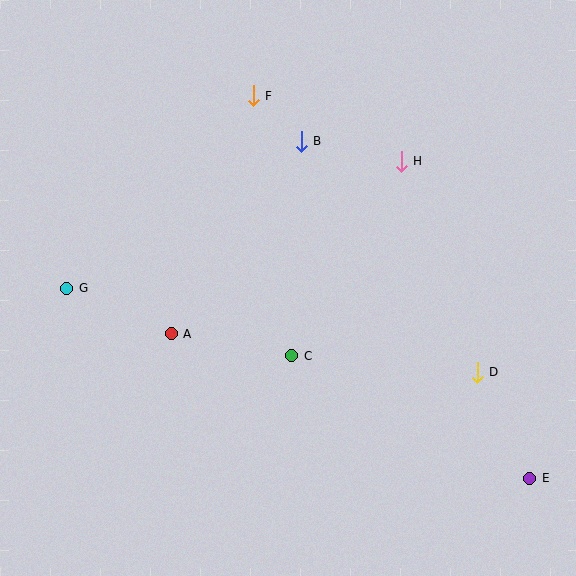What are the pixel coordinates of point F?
Point F is at (253, 96).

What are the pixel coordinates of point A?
Point A is at (171, 334).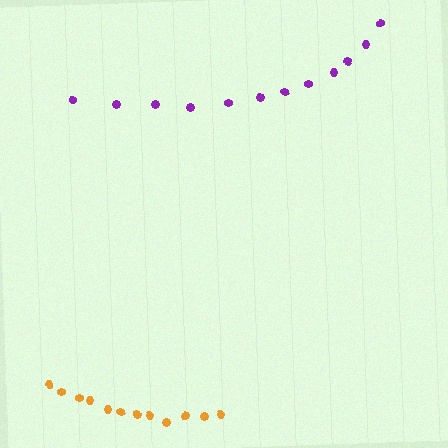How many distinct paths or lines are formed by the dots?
There are 2 distinct paths.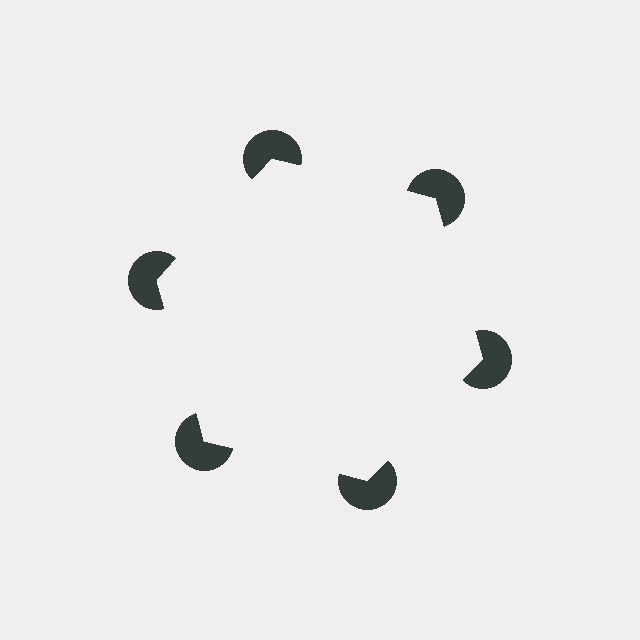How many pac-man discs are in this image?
There are 6 — one at each vertex of the illusory hexagon.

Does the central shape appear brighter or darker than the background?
It typically appears slightly brighter than the background, even though no actual brightness change is drawn.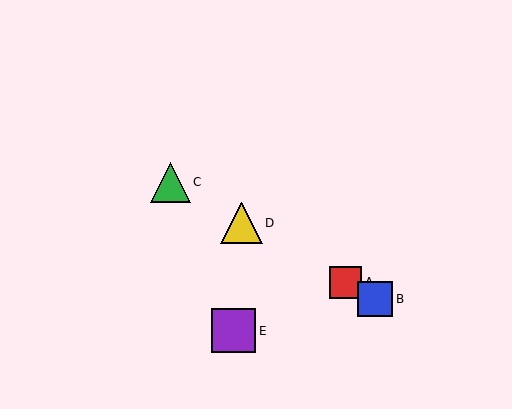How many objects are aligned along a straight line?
4 objects (A, B, C, D) are aligned along a straight line.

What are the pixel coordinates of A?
Object A is at (346, 282).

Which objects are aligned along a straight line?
Objects A, B, C, D are aligned along a straight line.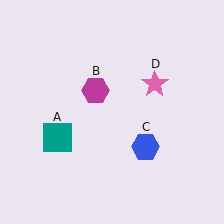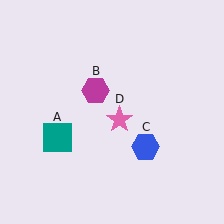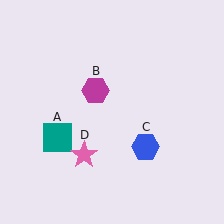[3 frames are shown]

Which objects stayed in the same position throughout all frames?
Teal square (object A) and magenta hexagon (object B) and blue hexagon (object C) remained stationary.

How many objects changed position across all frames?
1 object changed position: pink star (object D).